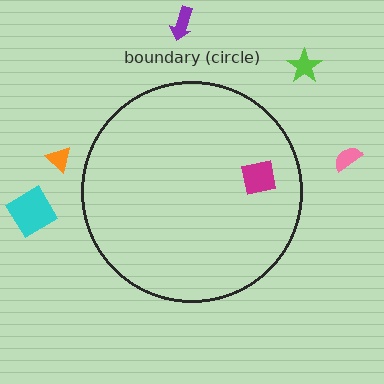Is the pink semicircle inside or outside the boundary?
Outside.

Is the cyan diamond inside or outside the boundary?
Outside.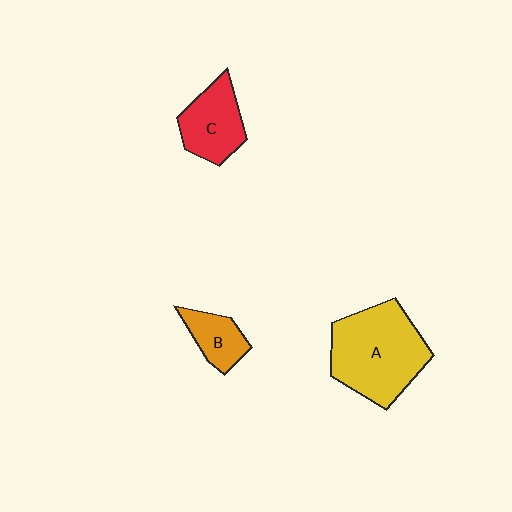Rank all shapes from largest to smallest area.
From largest to smallest: A (yellow), C (red), B (orange).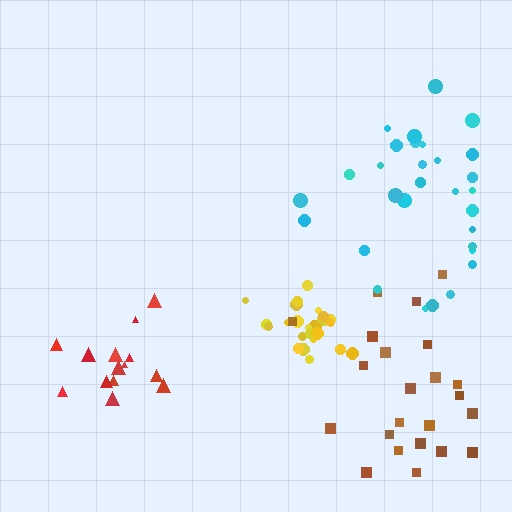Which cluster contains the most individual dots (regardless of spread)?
Cyan (30).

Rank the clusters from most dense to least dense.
yellow, red, brown, cyan.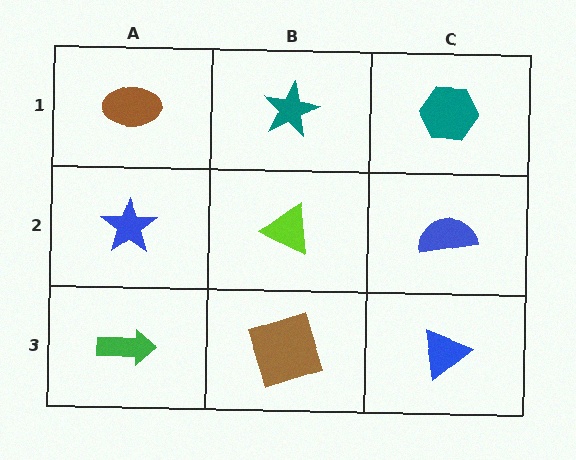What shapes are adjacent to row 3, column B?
A lime triangle (row 2, column B), a green arrow (row 3, column A), a blue triangle (row 3, column C).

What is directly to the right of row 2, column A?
A lime triangle.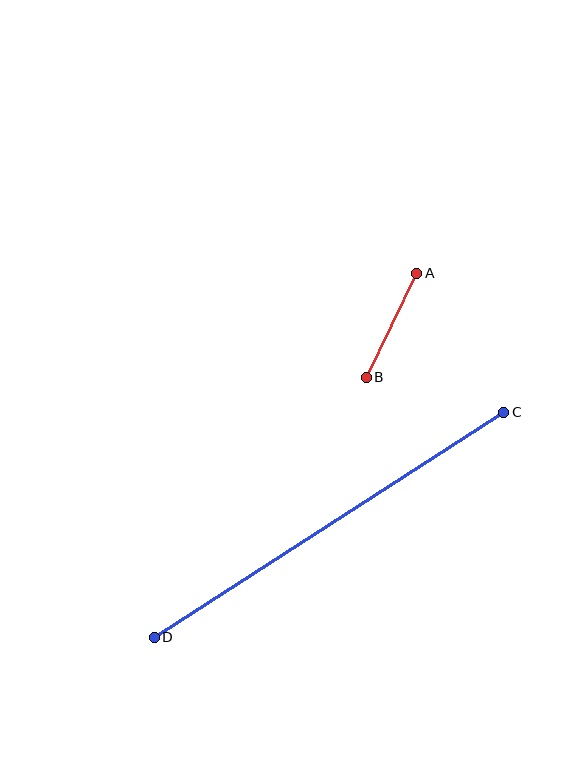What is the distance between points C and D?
The distance is approximately 416 pixels.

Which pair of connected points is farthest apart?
Points C and D are farthest apart.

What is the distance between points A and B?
The distance is approximately 116 pixels.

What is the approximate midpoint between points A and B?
The midpoint is at approximately (391, 325) pixels.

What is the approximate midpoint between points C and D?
The midpoint is at approximately (329, 525) pixels.